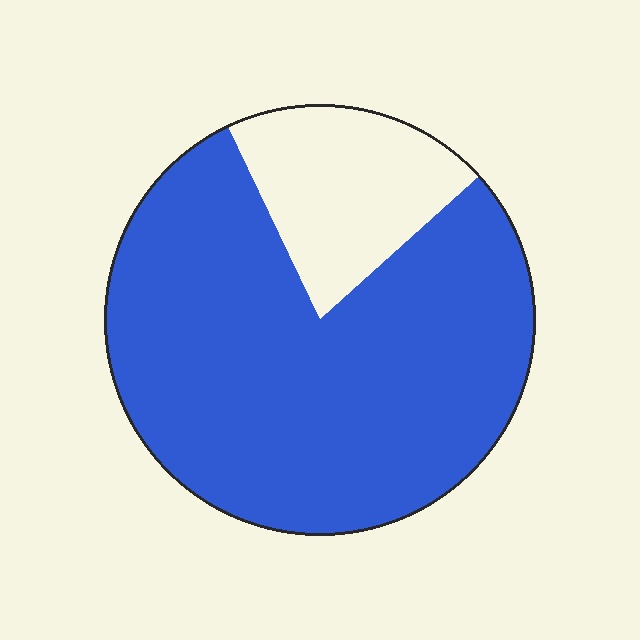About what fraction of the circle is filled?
About four fifths (4/5).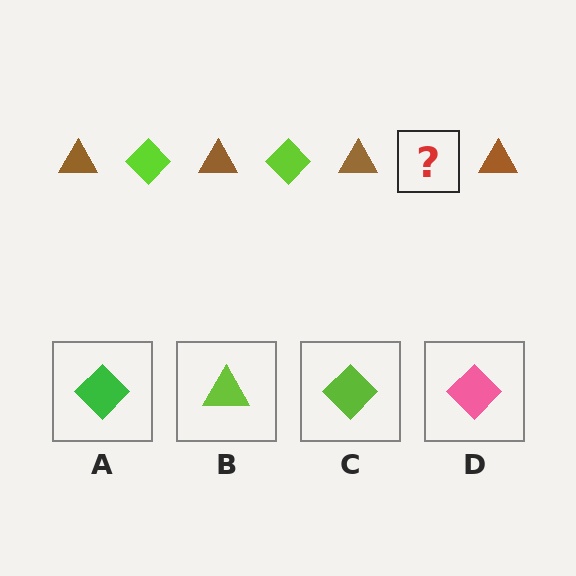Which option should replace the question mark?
Option C.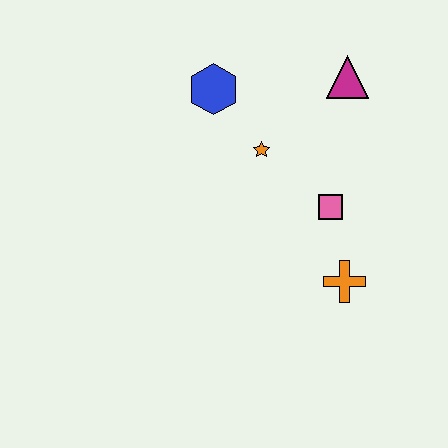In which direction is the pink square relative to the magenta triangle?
The pink square is below the magenta triangle.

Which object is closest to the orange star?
The blue hexagon is closest to the orange star.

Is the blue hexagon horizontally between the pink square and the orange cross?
No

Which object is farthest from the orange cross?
The blue hexagon is farthest from the orange cross.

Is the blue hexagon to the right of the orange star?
No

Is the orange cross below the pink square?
Yes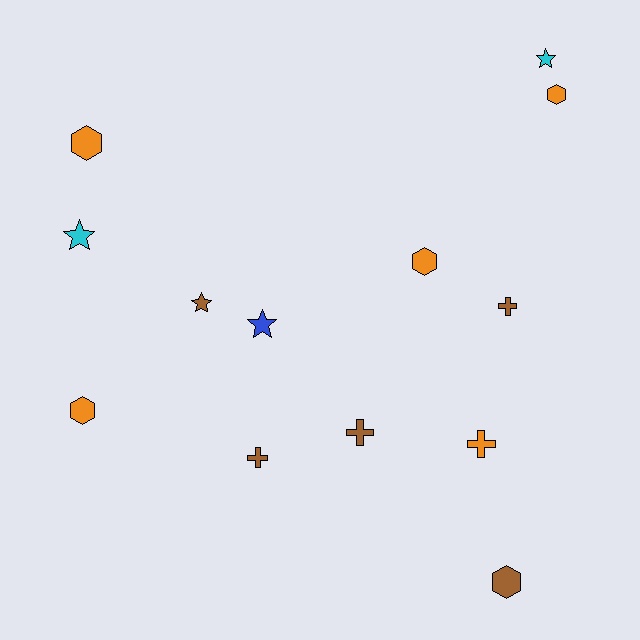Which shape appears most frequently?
Hexagon, with 5 objects.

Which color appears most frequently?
Brown, with 5 objects.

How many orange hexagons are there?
There are 4 orange hexagons.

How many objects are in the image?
There are 13 objects.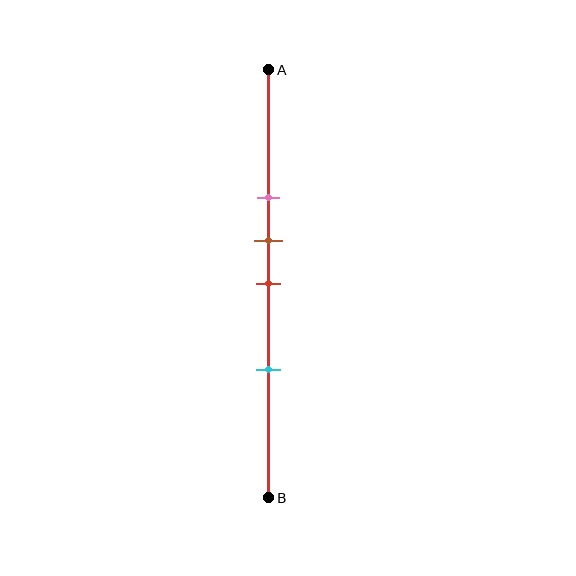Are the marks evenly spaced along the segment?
No, the marks are not evenly spaced.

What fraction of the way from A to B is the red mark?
The red mark is approximately 50% (0.5) of the way from A to B.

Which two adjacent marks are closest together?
The brown and red marks are the closest adjacent pair.